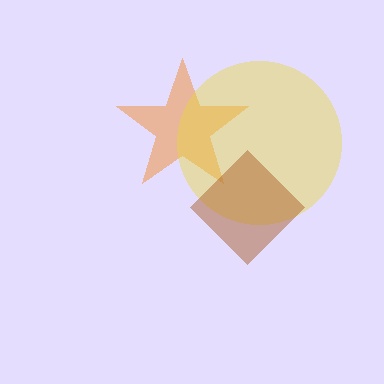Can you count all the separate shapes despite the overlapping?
Yes, there are 3 separate shapes.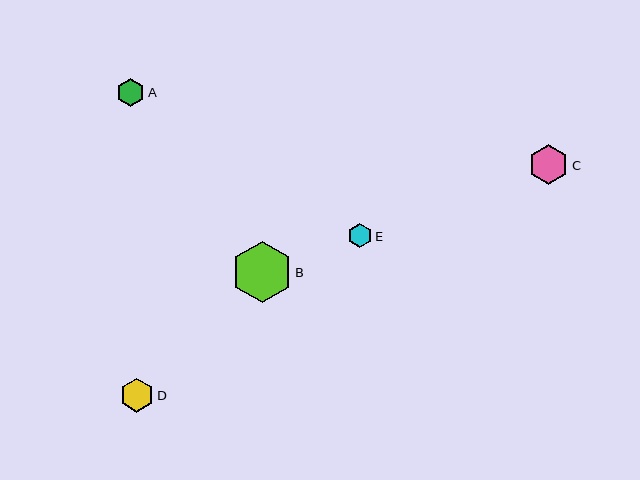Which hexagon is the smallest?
Hexagon E is the smallest with a size of approximately 24 pixels.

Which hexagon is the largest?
Hexagon B is the largest with a size of approximately 61 pixels.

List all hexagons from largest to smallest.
From largest to smallest: B, C, D, A, E.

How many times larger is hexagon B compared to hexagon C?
Hexagon B is approximately 1.5 times the size of hexagon C.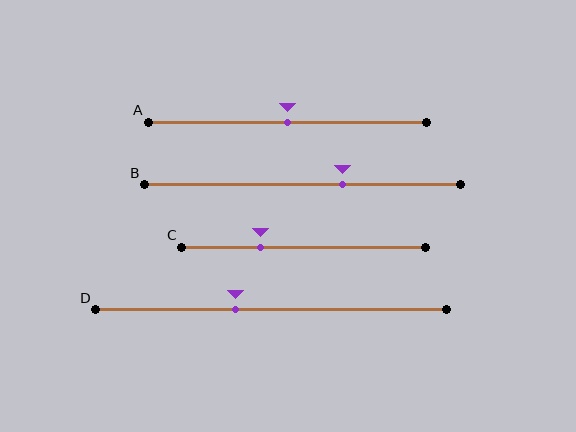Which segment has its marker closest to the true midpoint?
Segment A has its marker closest to the true midpoint.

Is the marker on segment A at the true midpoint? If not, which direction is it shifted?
Yes, the marker on segment A is at the true midpoint.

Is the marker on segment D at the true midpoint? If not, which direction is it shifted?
No, the marker on segment D is shifted to the left by about 10% of the segment length.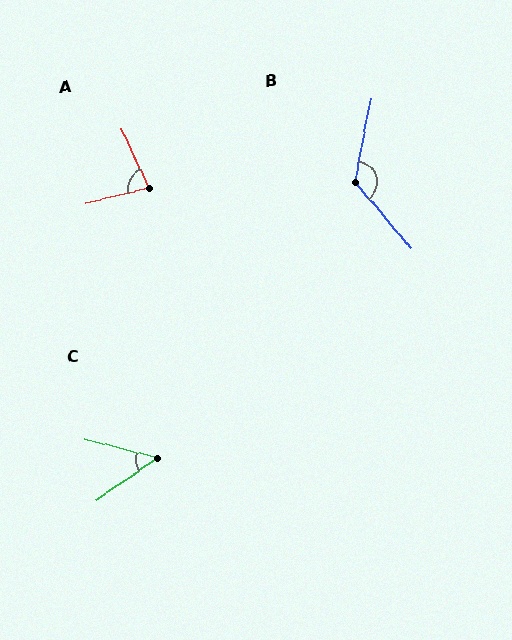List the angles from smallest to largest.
C (49°), A (80°), B (129°).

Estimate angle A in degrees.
Approximately 80 degrees.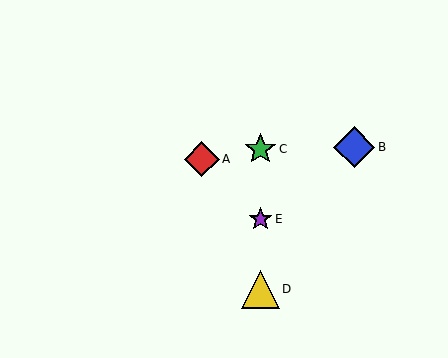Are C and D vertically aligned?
Yes, both are at x≈260.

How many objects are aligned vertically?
3 objects (C, D, E) are aligned vertically.